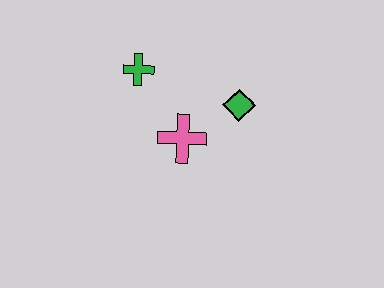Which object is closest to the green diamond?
The pink cross is closest to the green diamond.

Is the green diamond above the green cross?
No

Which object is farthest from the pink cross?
The green cross is farthest from the pink cross.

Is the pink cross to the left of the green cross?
No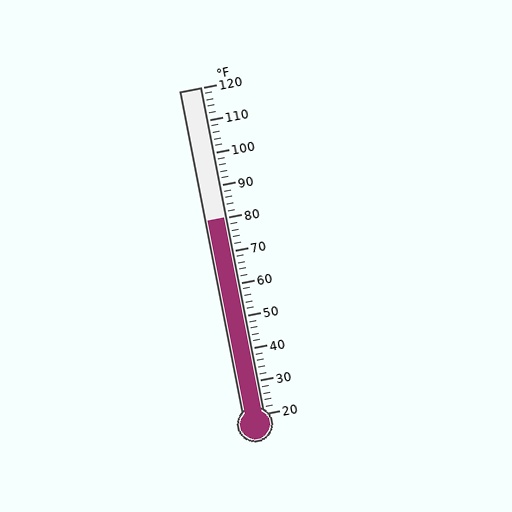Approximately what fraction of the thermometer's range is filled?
The thermometer is filled to approximately 60% of its range.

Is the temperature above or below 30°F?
The temperature is above 30°F.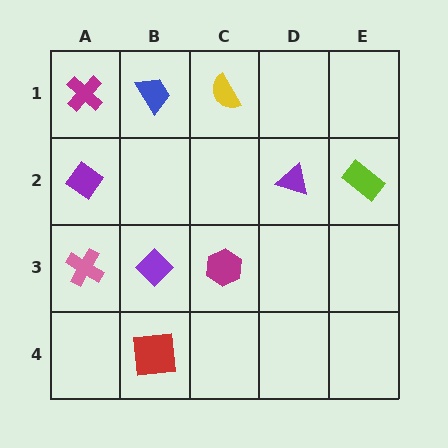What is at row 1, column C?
A yellow semicircle.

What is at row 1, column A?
A magenta cross.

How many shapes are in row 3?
3 shapes.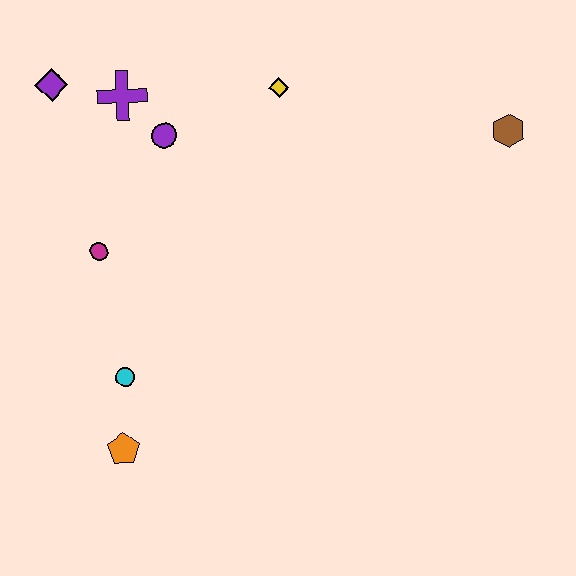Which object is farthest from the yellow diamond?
The orange pentagon is farthest from the yellow diamond.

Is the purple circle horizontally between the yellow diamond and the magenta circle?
Yes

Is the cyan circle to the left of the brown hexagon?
Yes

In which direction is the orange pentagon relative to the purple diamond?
The orange pentagon is below the purple diamond.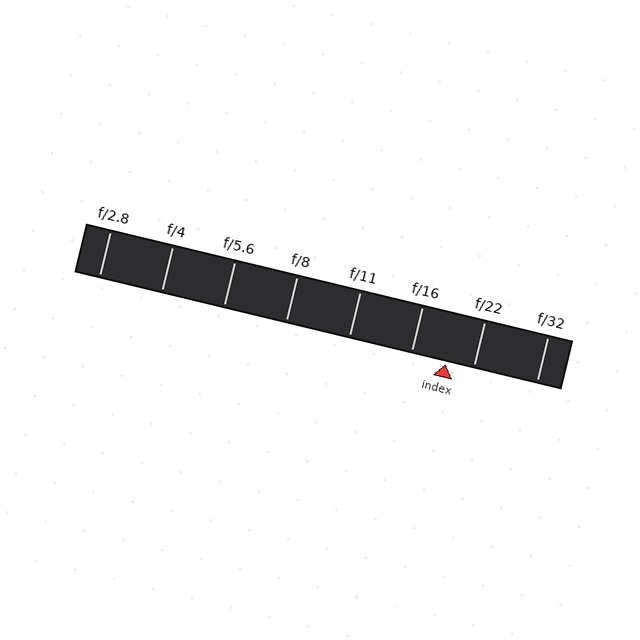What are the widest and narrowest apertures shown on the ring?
The widest aperture shown is f/2.8 and the narrowest is f/32.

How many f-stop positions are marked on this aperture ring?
There are 8 f-stop positions marked.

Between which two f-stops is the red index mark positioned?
The index mark is between f/16 and f/22.